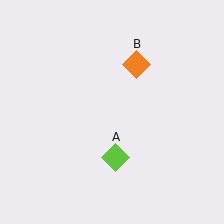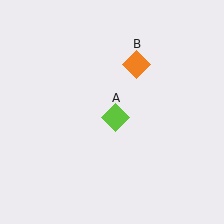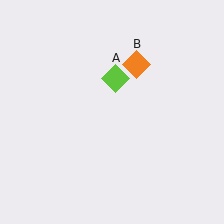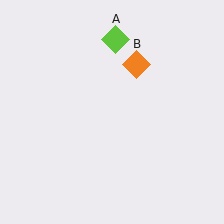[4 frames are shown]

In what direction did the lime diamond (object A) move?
The lime diamond (object A) moved up.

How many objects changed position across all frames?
1 object changed position: lime diamond (object A).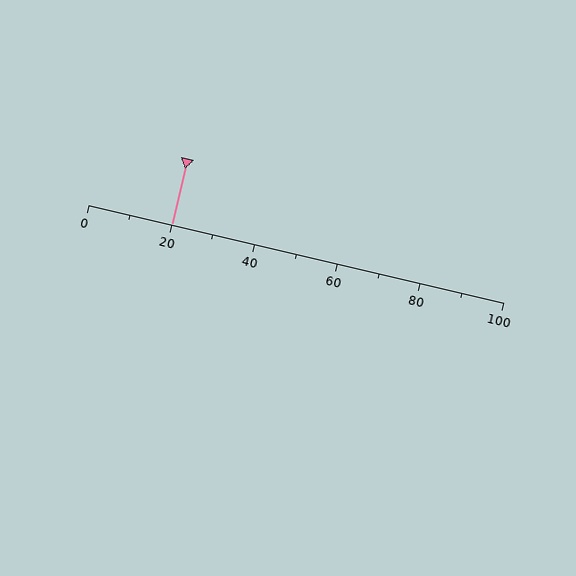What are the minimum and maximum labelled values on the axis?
The axis runs from 0 to 100.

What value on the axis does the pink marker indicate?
The marker indicates approximately 20.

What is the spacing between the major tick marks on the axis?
The major ticks are spaced 20 apart.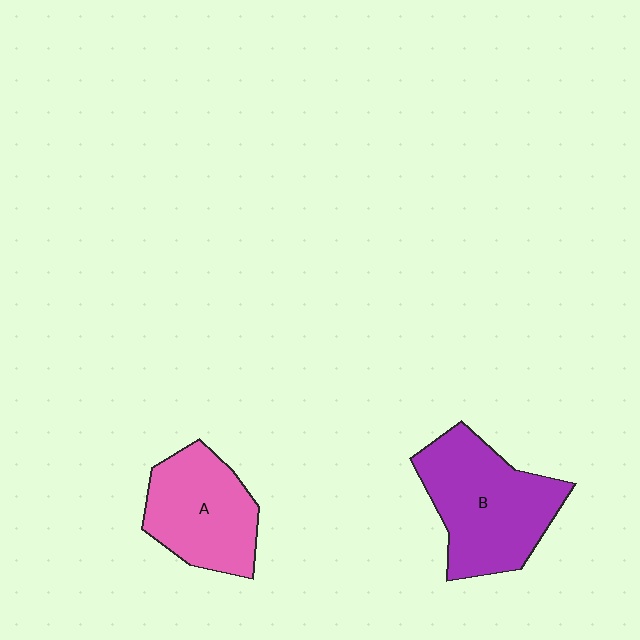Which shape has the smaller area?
Shape A (pink).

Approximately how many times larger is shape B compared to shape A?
Approximately 1.3 times.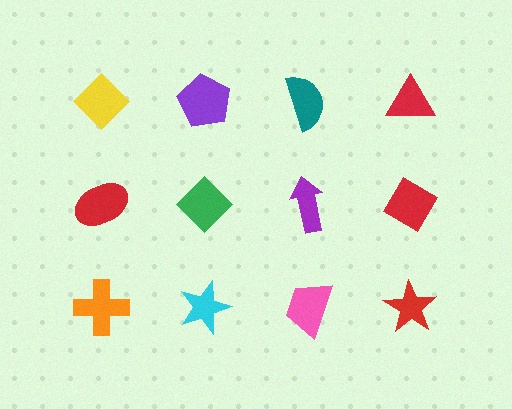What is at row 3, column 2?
A cyan star.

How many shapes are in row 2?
4 shapes.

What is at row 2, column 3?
A purple arrow.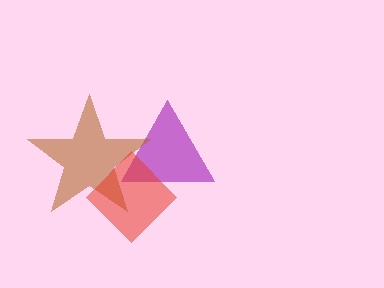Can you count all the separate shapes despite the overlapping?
Yes, there are 3 separate shapes.